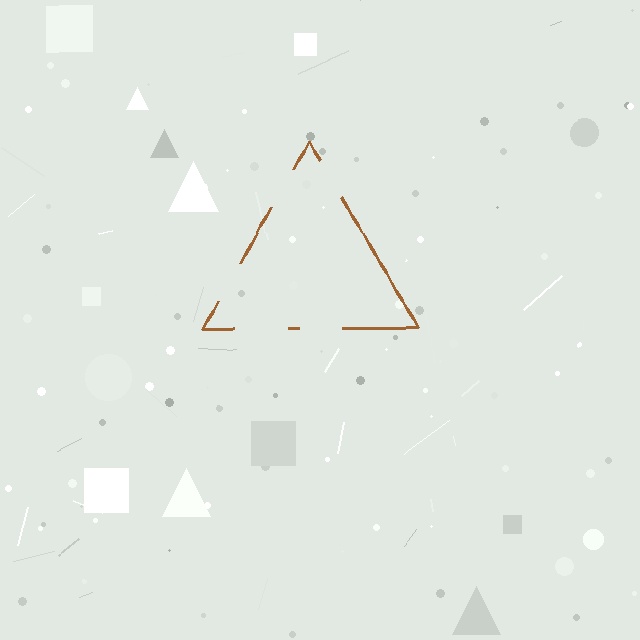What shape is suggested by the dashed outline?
The dashed outline suggests a triangle.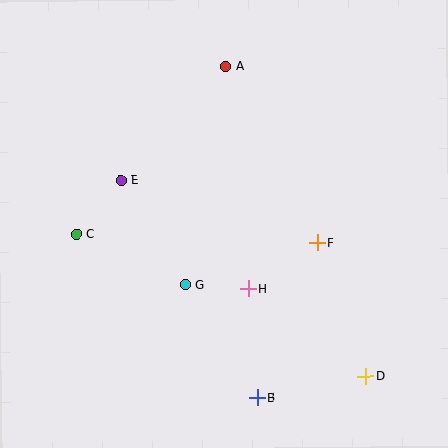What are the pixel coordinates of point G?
Point G is at (185, 285).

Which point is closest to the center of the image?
Point H at (248, 288) is closest to the center.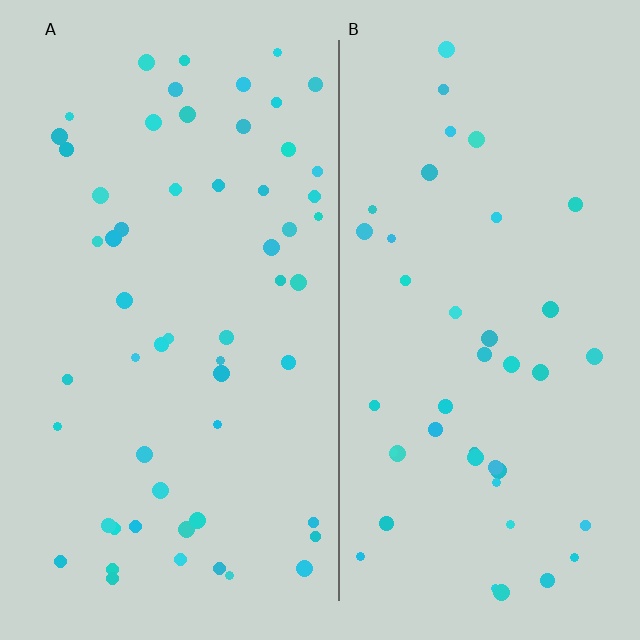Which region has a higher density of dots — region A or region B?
A (the left).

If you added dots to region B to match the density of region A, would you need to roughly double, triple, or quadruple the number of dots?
Approximately double.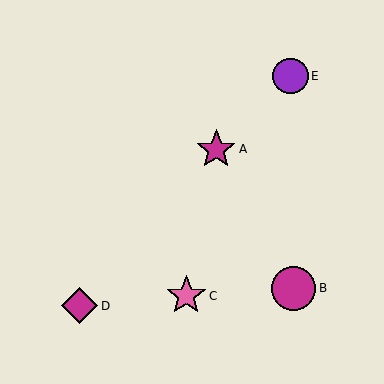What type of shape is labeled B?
Shape B is a magenta circle.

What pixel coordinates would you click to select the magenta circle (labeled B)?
Click at (294, 288) to select the magenta circle B.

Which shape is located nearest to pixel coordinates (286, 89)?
The purple circle (labeled E) at (290, 76) is nearest to that location.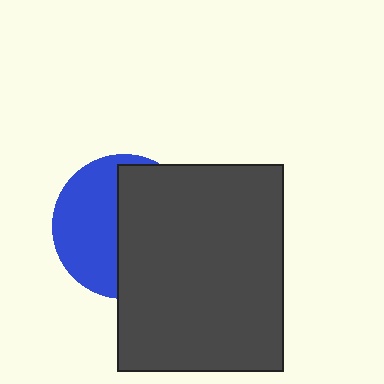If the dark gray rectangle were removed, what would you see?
You would see the complete blue circle.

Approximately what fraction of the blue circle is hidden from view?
Roughly 54% of the blue circle is hidden behind the dark gray rectangle.